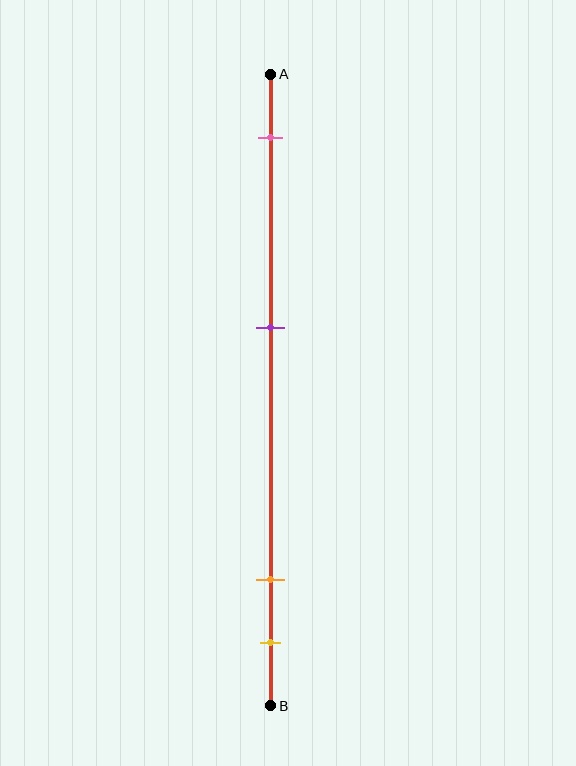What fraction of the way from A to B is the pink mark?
The pink mark is approximately 10% (0.1) of the way from A to B.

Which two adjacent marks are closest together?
The orange and yellow marks are the closest adjacent pair.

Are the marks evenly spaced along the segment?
No, the marks are not evenly spaced.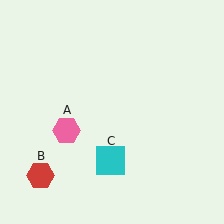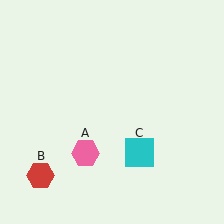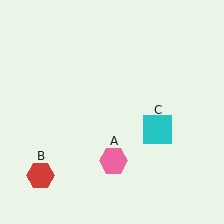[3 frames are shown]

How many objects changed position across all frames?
2 objects changed position: pink hexagon (object A), cyan square (object C).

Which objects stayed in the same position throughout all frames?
Red hexagon (object B) remained stationary.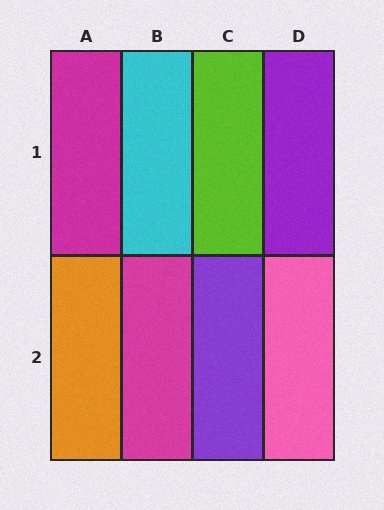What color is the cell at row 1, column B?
Cyan.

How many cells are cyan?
1 cell is cyan.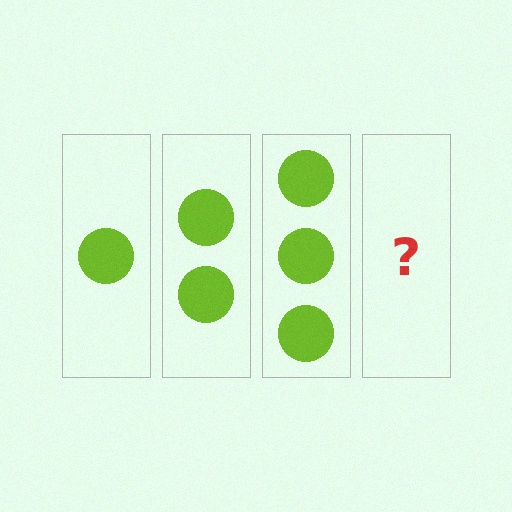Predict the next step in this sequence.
The next step is 4 circles.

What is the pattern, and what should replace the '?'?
The pattern is that each step adds one more circle. The '?' should be 4 circles.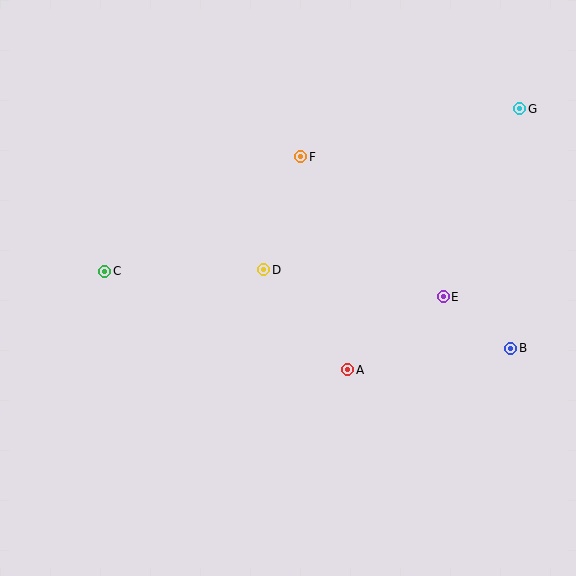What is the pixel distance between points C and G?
The distance between C and G is 446 pixels.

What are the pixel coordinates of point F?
Point F is at (301, 157).